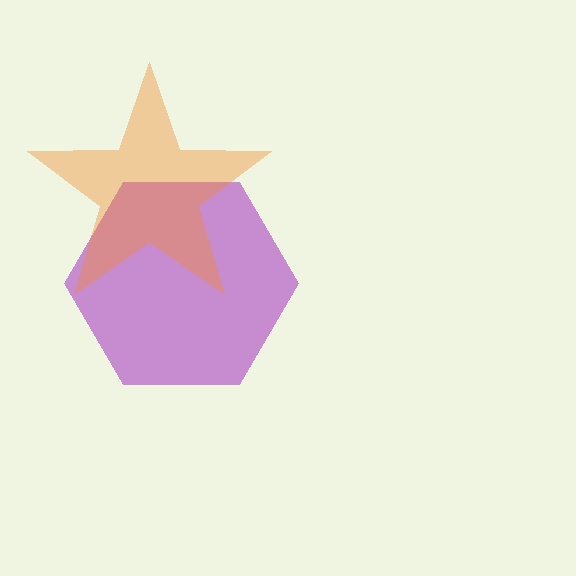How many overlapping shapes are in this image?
There are 2 overlapping shapes in the image.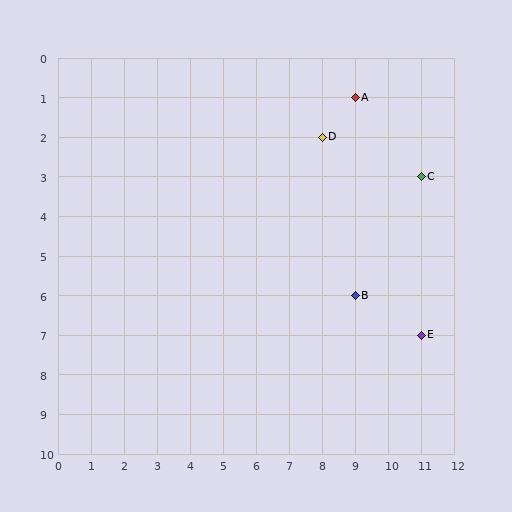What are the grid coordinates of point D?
Point D is at grid coordinates (8, 2).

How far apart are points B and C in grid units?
Points B and C are 2 columns and 3 rows apart (about 3.6 grid units diagonally).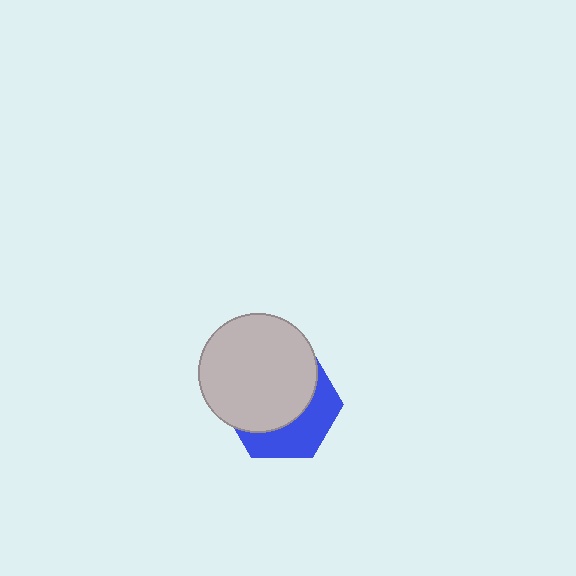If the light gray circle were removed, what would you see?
You would see the complete blue hexagon.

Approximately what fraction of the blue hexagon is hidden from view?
Roughly 62% of the blue hexagon is hidden behind the light gray circle.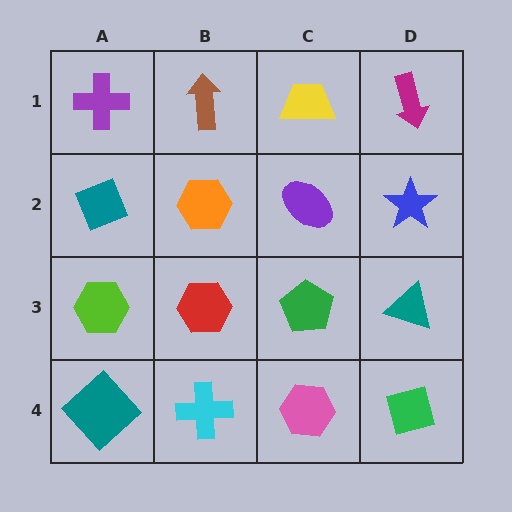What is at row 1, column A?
A purple cross.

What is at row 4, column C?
A pink hexagon.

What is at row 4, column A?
A teal diamond.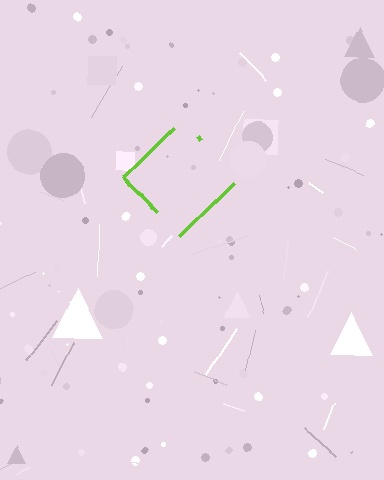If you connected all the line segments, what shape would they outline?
They would outline a diamond.